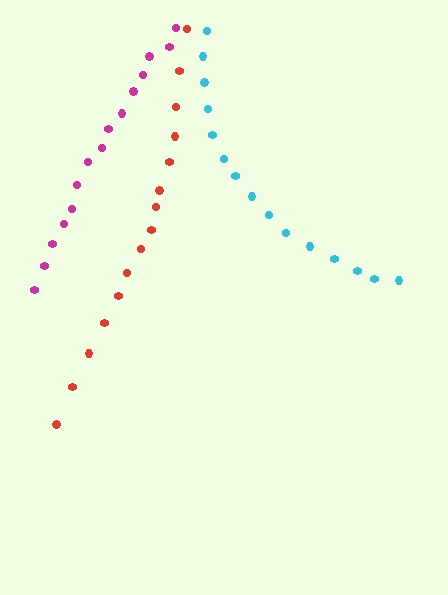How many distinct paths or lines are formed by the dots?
There are 3 distinct paths.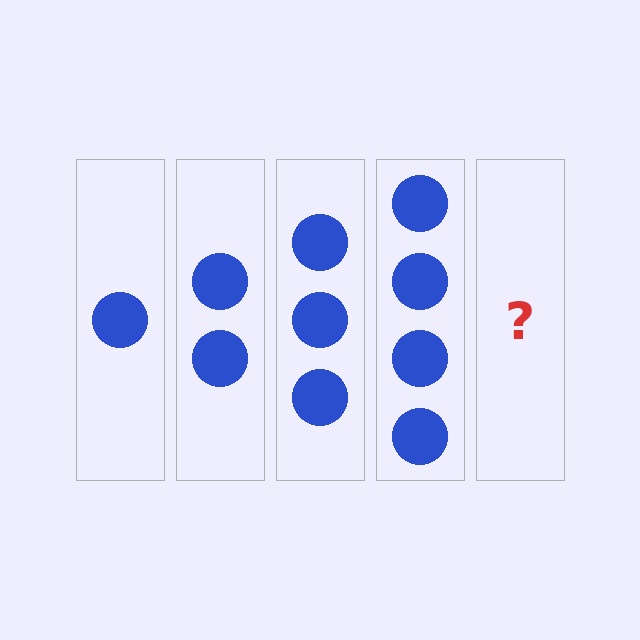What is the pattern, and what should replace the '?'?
The pattern is that each step adds one more circle. The '?' should be 5 circles.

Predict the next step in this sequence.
The next step is 5 circles.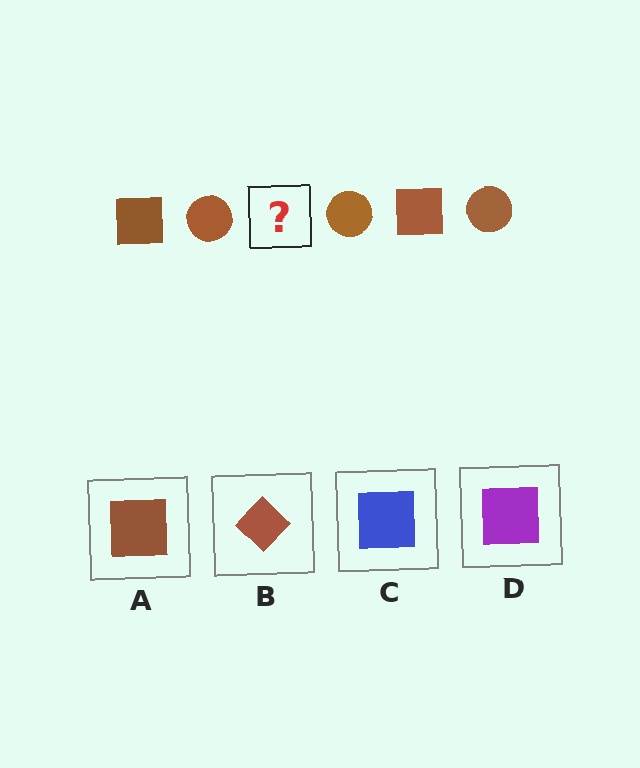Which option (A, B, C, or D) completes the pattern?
A.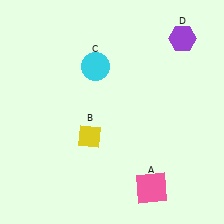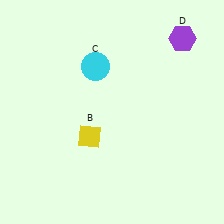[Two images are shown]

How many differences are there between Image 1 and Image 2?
There is 1 difference between the two images.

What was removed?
The pink square (A) was removed in Image 2.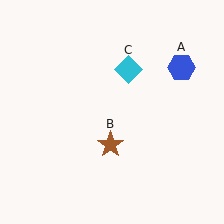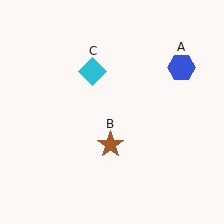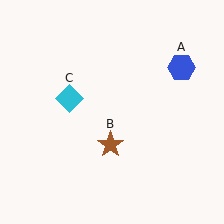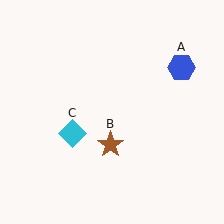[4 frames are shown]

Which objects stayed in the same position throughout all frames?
Blue hexagon (object A) and brown star (object B) remained stationary.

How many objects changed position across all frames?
1 object changed position: cyan diamond (object C).